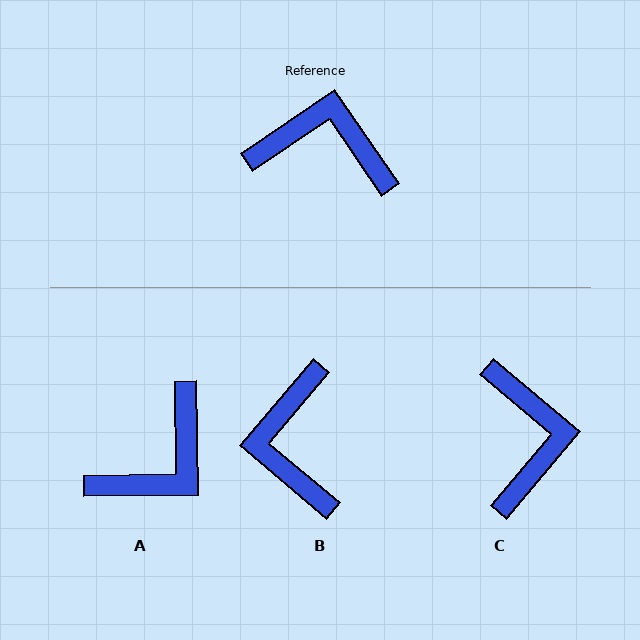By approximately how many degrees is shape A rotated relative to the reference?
Approximately 124 degrees clockwise.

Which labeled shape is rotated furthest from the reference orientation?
A, about 124 degrees away.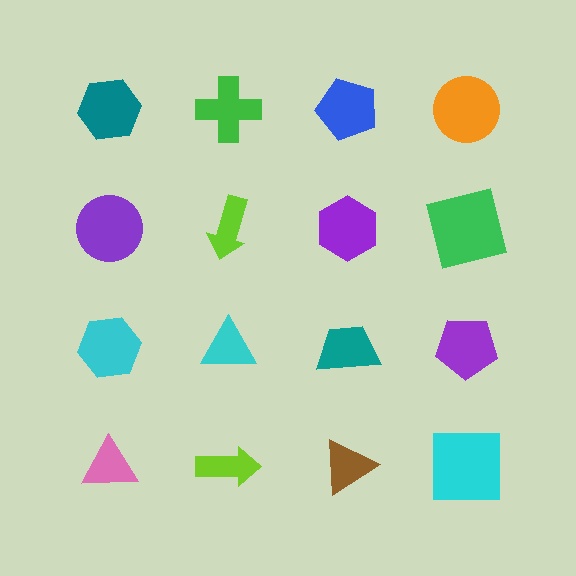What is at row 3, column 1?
A cyan hexagon.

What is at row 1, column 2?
A green cross.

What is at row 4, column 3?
A brown triangle.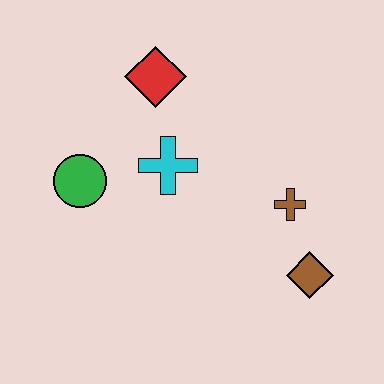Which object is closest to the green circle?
The cyan cross is closest to the green circle.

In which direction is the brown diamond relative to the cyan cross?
The brown diamond is to the right of the cyan cross.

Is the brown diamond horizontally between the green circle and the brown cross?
No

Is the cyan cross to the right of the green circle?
Yes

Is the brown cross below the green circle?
Yes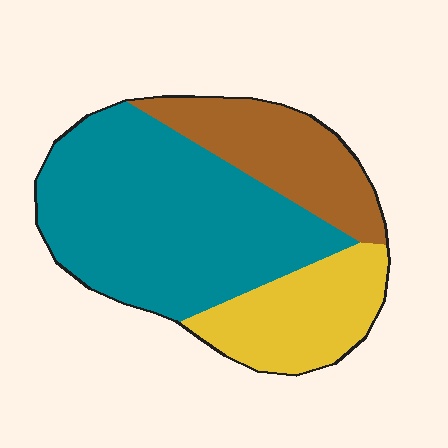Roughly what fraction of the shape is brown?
Brown covers around 20% of the shape.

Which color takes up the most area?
Teal, at roughly 55%.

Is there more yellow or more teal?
Teal.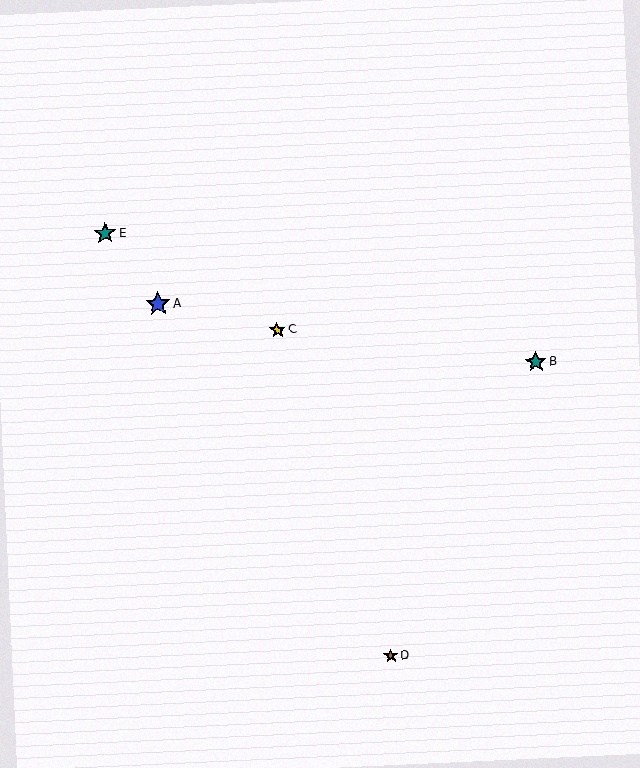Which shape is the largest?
The blue star (labeled A) is the largest.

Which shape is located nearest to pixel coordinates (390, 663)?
The brown star (labeled D) at (391, 656) is nearest to that location.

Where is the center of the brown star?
The center of the brown star is at (391, 656).